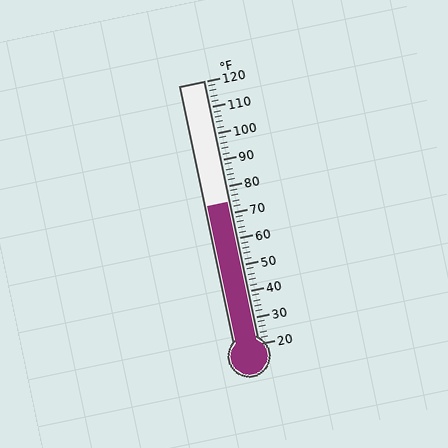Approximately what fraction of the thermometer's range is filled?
The thermometer is filled to approximately 55% of its range.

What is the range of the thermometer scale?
The thermometer scale ranges from 20°F to 120°F.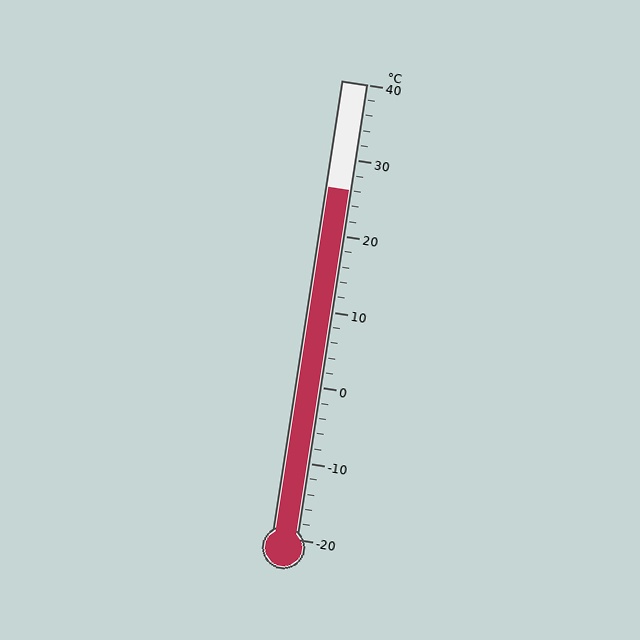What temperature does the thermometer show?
The thermometer shows approximately 26°C.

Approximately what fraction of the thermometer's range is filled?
The thermometer is filled to approximately 75% of its range.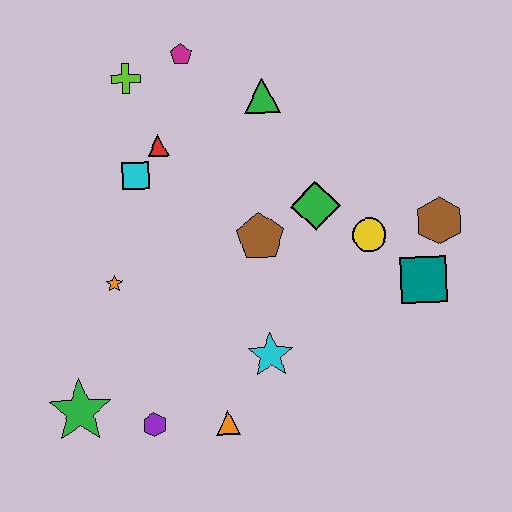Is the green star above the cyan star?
No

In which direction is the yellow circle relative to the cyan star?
The yellow circle is above the cyan star.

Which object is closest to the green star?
The purple hexagon is closest to the green star.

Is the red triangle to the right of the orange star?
Yes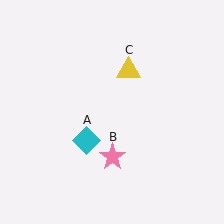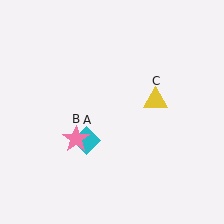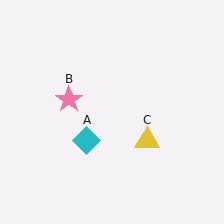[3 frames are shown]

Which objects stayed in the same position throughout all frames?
Cyan diamond (object A) remained stationary.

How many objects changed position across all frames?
2 objects changed position: pink star (object B), yellow triangle (object C).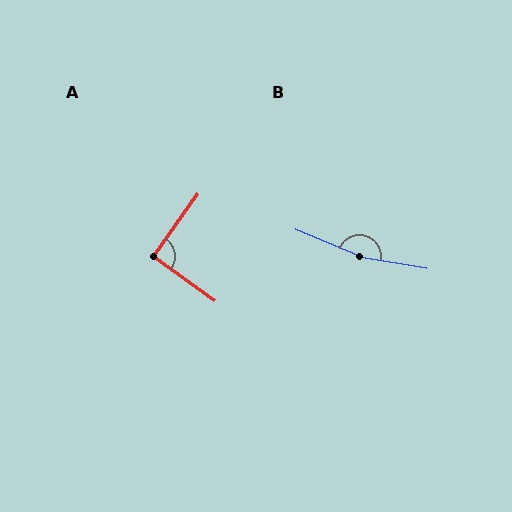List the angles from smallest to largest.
A (90°), B (167°).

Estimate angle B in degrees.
Approximately 167 degrees.